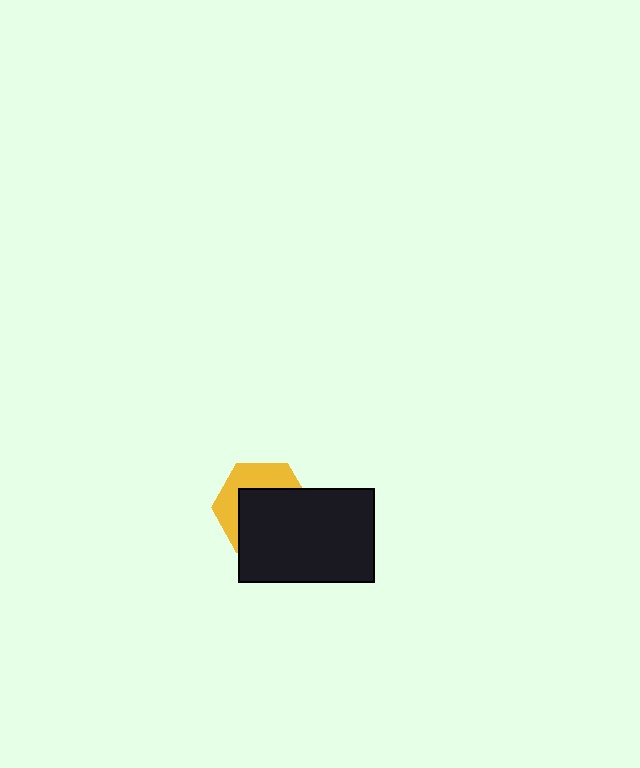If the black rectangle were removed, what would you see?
You would see the complete yellow hexagon.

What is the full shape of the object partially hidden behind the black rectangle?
The partially hidden object is a yellow hexagon.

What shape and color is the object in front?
The object in front is a black rectangle.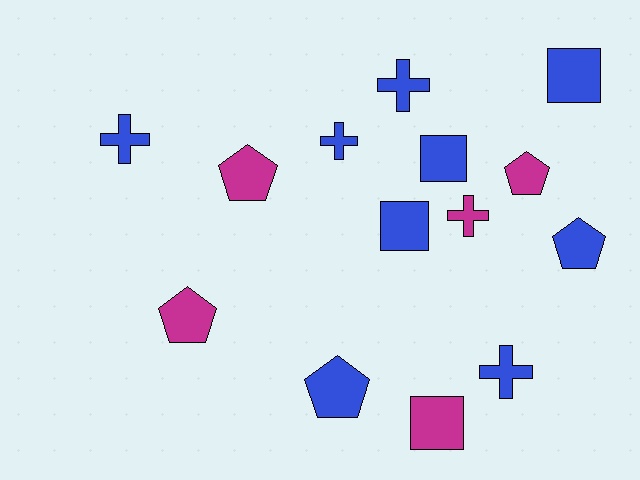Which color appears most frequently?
Blue, with 9 objects.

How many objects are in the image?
There are 14 objects.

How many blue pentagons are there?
There are 2 blue pentagons.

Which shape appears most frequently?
Pentagon, with 5 objects.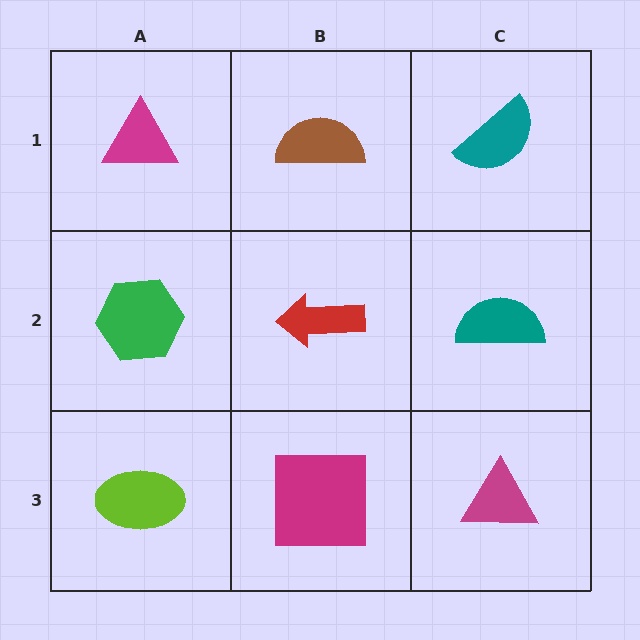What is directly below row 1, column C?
A teal semicircle.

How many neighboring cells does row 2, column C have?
3.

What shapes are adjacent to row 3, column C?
A teal semicircle (row 2, column C), a magenta square (row 3, column B).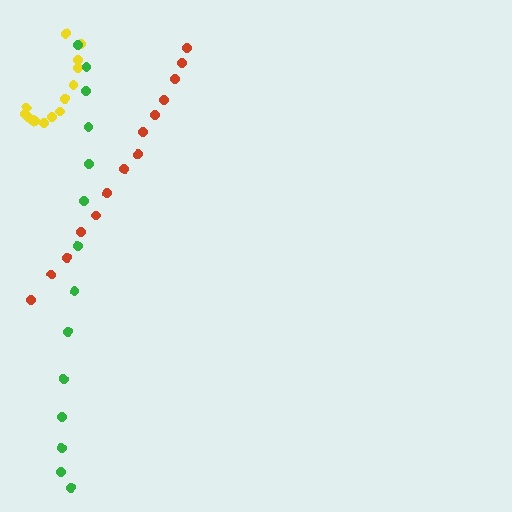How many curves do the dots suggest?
There are 3 distinct paths.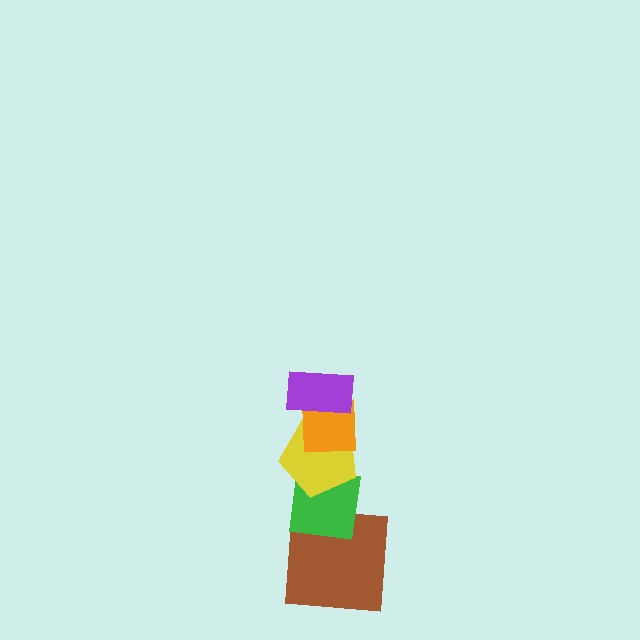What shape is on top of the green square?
The yellow pentagon is on top of the green square.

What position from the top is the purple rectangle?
The purple rectangle is 1st from the top.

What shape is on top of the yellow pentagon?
The orange square is on top of the yellow pentagon.